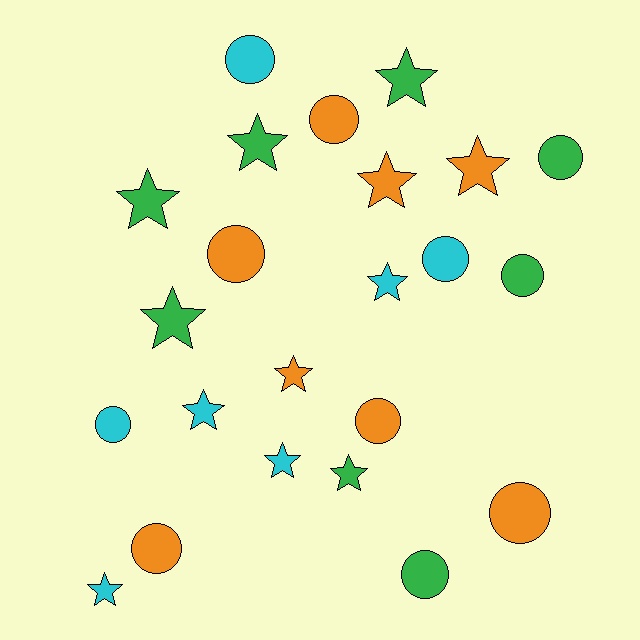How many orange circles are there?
There are 5 orange circles.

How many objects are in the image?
There are 23 objects.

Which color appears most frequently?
Orange, with 8 objects.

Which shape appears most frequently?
Star, with 12 objects.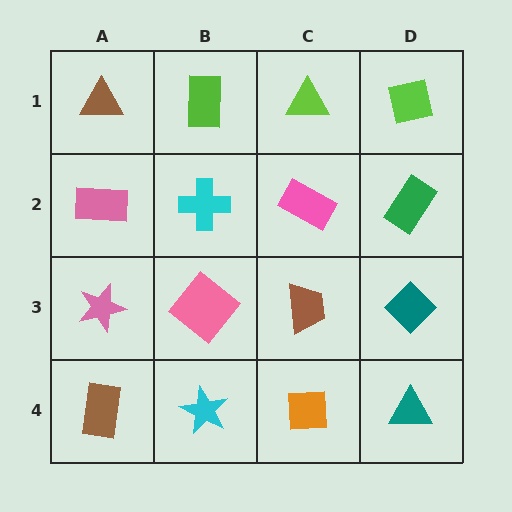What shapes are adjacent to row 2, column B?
A lime rectangle (row 1, column B), a pink diamond (row 3, column B), a pink rectangle (row 2, column A), a pink rectangle (row 2, column C).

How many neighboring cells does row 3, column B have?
4.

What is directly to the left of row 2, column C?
A cyan cross.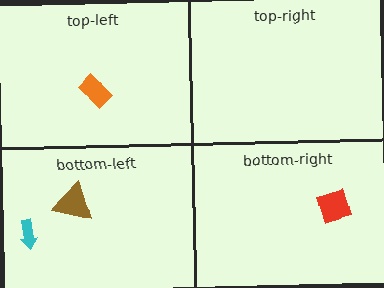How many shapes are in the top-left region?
1.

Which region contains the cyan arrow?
The bottom-left region.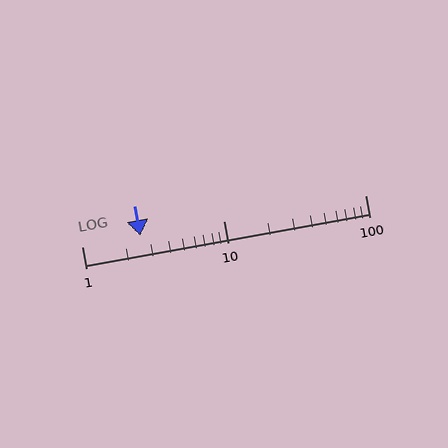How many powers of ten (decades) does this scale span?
The scale spans 2 decades, from 1 to 100.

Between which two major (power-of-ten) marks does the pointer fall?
The pointer is between 1 and 10.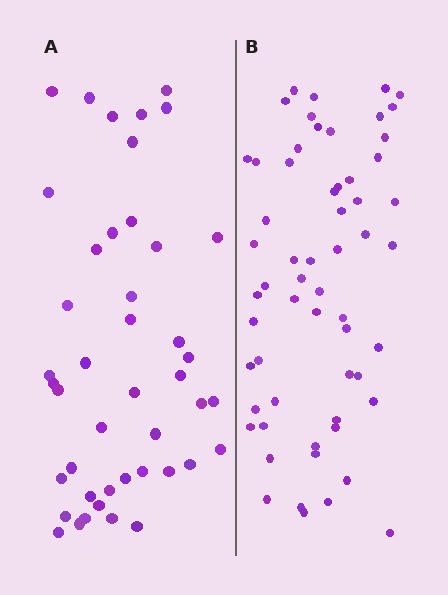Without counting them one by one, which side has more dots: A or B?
Region B (the right region) has more dots.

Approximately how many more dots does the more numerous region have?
Region B has approximately 15 more dots than region A.